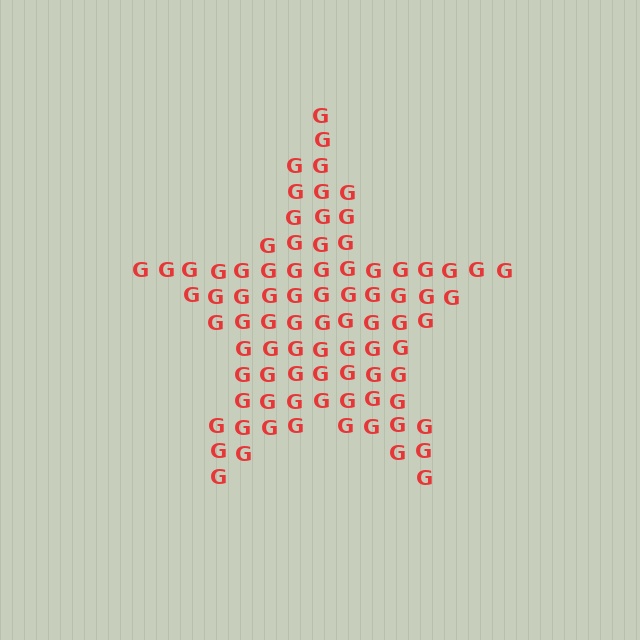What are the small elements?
The small elements are letter G's.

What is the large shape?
The large shape is a star.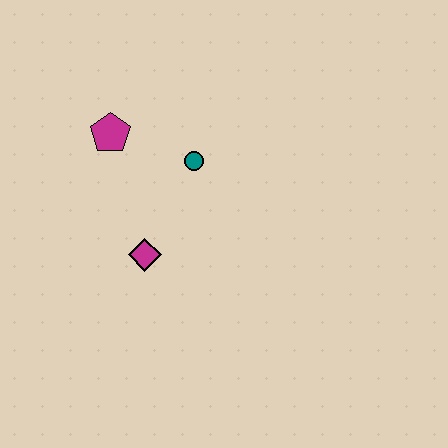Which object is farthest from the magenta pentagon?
The magenta diamond is farthest from the magenta pentagon.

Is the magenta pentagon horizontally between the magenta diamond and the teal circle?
No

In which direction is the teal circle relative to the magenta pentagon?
The teal circle is to the right of the magenta pentagon.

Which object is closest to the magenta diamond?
The teal circle is closest to the magenta diamond.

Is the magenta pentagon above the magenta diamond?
Yes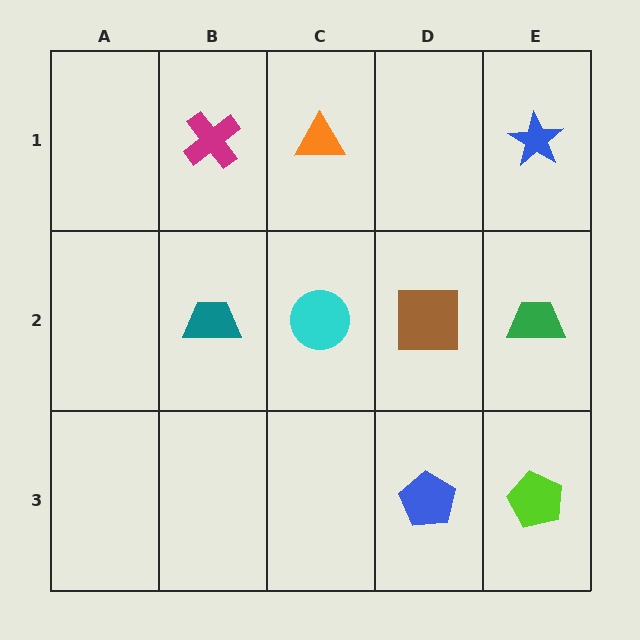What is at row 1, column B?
A magenta cross.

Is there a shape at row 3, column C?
No, that cell is empty.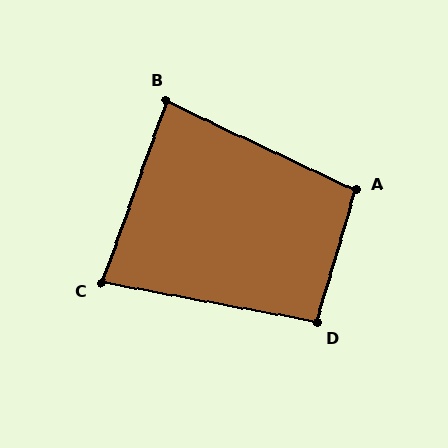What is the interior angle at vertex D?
Approximately 95 degrees (obtuse).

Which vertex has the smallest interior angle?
C, at approximately 81 degrees.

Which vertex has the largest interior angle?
A, at approximately 99 degrees.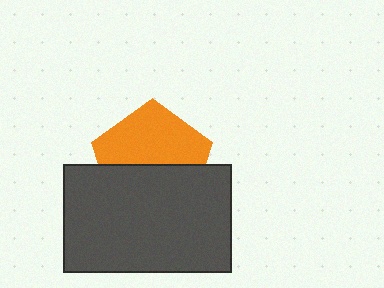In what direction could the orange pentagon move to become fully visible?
The orange pentagon could move up. That would shift it out from behind the dark gray rectangle entirely.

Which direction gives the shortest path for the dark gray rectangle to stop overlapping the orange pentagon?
Moving down gives the shortest separation.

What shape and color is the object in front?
The object in front is a dark gray rectangle.